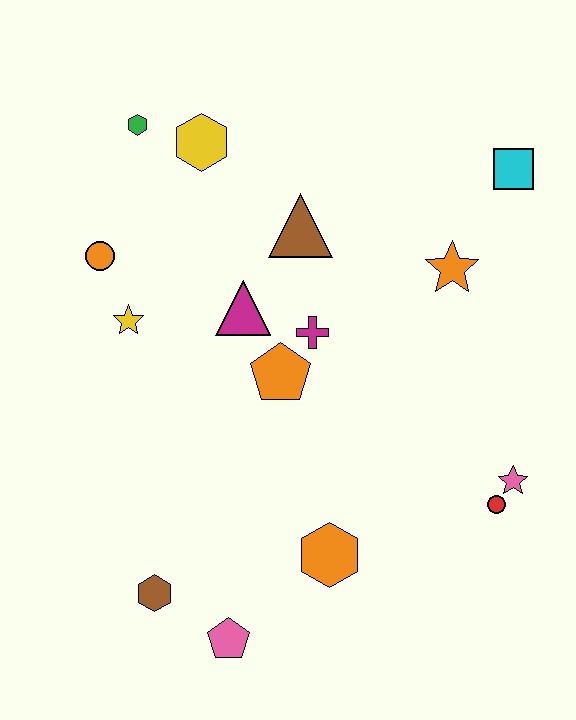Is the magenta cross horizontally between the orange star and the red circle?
No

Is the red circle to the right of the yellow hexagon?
Yes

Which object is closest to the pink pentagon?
The brown hexagon is closest to the pink pentagon.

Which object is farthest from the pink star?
The green hexagon is farthest from the pink star.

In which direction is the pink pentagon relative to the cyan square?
The pink pentagon is below the cyan square.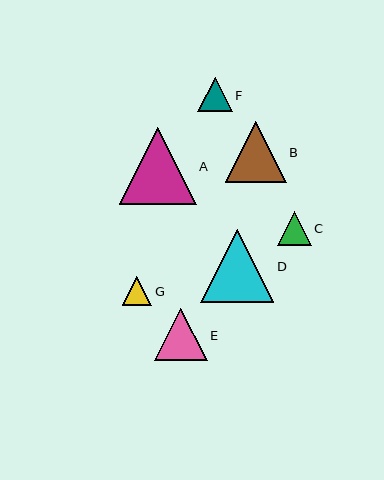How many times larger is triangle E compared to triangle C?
Triangle E is approximately 1.6 times the size of triangle C.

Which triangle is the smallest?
Triangle G is the smallest with a size of approximately 30 pixels.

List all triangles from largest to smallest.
From largest to smallest: A, D, B, E, F, C, G.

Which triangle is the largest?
Triangle A is the largest with a size of approximately 77 pixels.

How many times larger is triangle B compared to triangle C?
Triangle B is approximately 1.8 times the size of triangle C.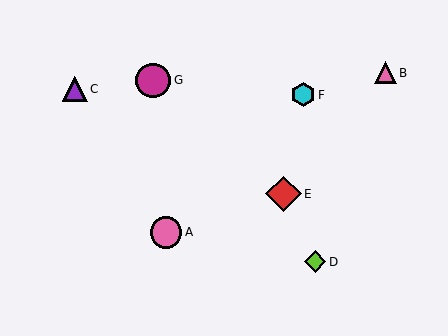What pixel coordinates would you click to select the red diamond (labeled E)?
Click at (283, 194) to select the red diamond E.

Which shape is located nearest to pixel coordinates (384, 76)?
The pink triangle (labeled B) at (385, 73) is nearest to that location.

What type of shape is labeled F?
Shape F is a cyan hexagon.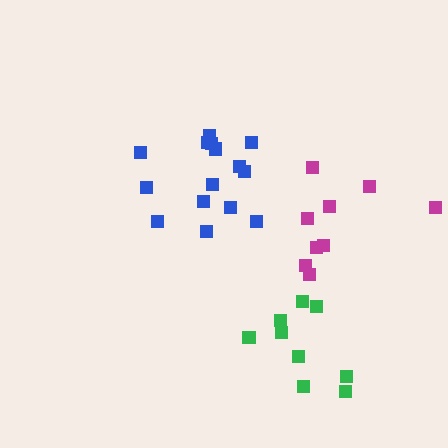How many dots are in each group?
Group 1: 15 dots, Group 2: 9 dots, Group 3: 9 dots (33 total).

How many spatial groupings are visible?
There are 3 spatial groupings.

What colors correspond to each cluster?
The clusters are colored: blue, green, magenta.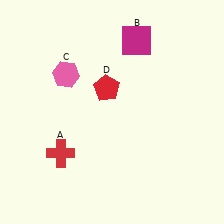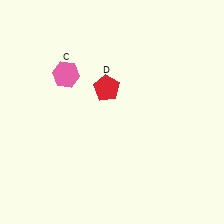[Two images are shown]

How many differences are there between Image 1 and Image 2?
There are 2 differences between the two images.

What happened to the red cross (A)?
The red cross (A) was removed in Image 2. It was in the bottom-left area of Image 1.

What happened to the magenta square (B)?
The magenta square (B) was removed in Image 2. It was in the top-right area of Image 1.